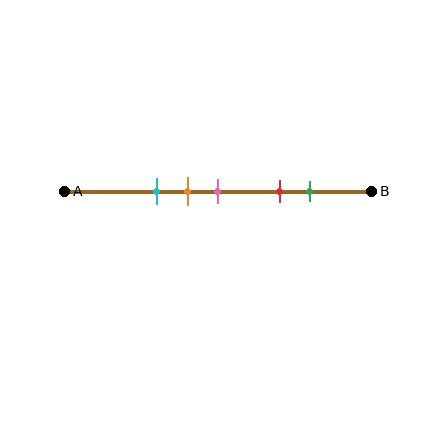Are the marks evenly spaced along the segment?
No, the marks are not evenly spaced.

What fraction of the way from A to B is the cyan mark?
The cyan mark is approximately 30% (0.3) of the way from A to B.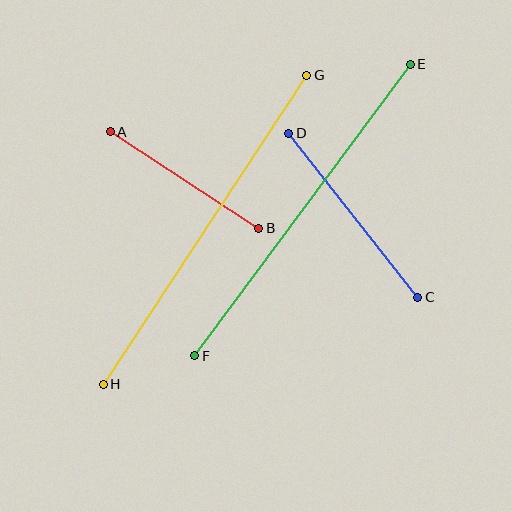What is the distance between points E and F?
The distance is approximately 362 pixels.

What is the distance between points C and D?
The distance is approximately 209 pixels.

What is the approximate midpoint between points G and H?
The midpoint is at approximately (205, 230) pixels.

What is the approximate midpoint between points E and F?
The midpoint is at approximately (303, 210) pixels.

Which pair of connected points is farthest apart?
Points G and H are farthest apart.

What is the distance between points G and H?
The distance is approximately 370 pixels.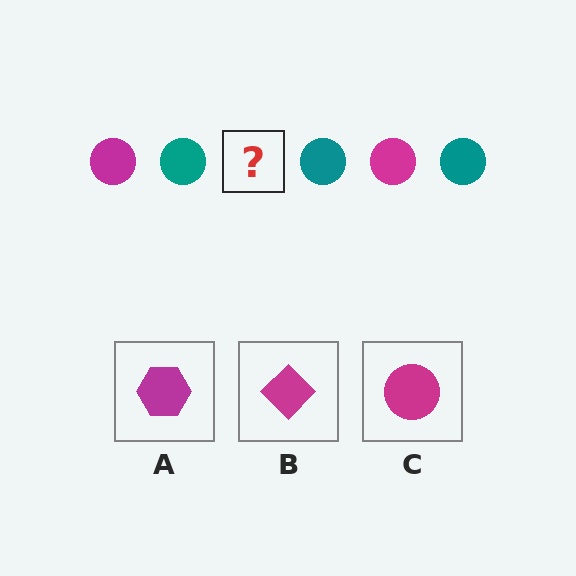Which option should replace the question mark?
Option C.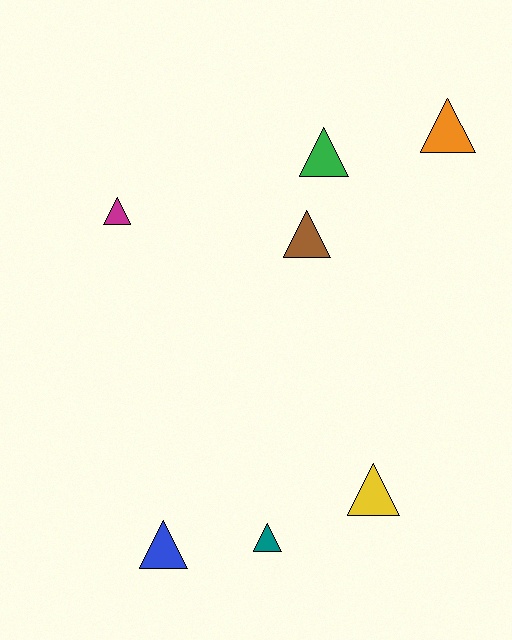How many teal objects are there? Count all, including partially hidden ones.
There is 1 teal object.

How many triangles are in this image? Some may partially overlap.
There are 7 triangles.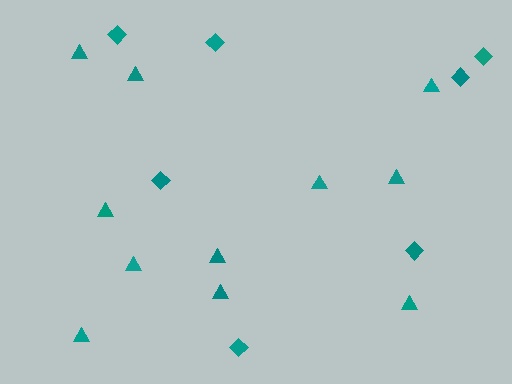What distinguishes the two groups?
There are 2 groups: one group of triangles (11) and one group of diamonds (7).